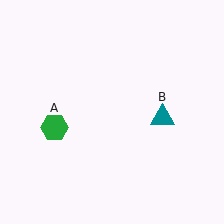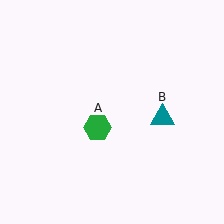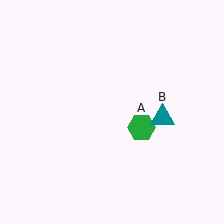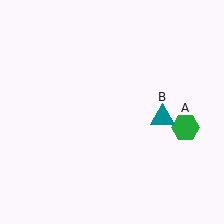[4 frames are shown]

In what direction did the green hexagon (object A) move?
The green hexagon (object A) moved right.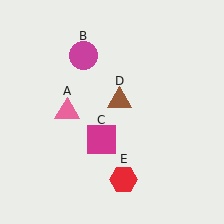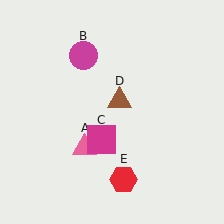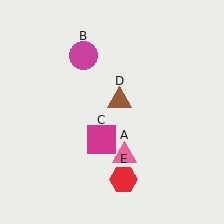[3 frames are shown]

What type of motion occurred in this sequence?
The pink triangle (object A) rotated counterclockwise around the center of the scene.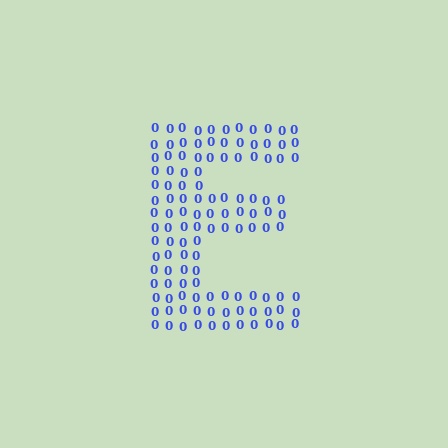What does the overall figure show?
The overall figure shows the letter E.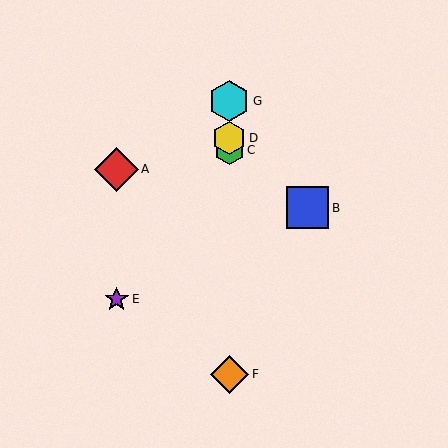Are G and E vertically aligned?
No, G is at x≈229 and E is at x≈117.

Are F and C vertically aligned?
Yes, both are at x≈229.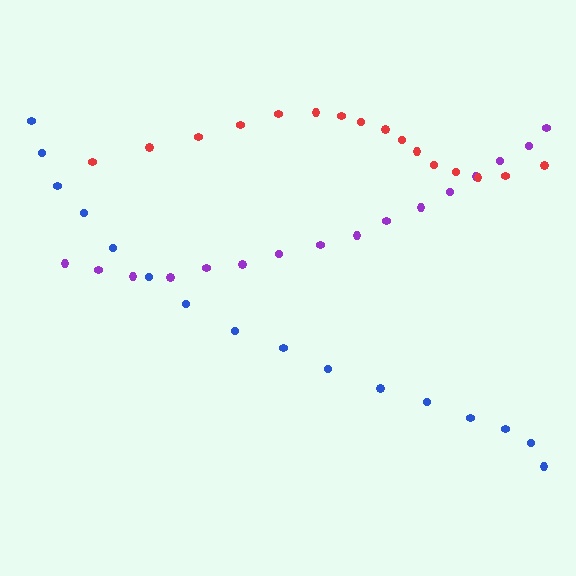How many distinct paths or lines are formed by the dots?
There are 3 distinct paths.